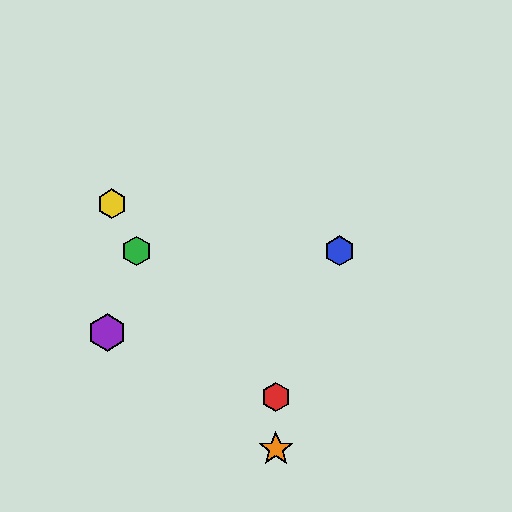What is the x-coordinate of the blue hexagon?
The blue hexagon is at x≈339.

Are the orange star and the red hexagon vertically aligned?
Yes, both are at x≈276.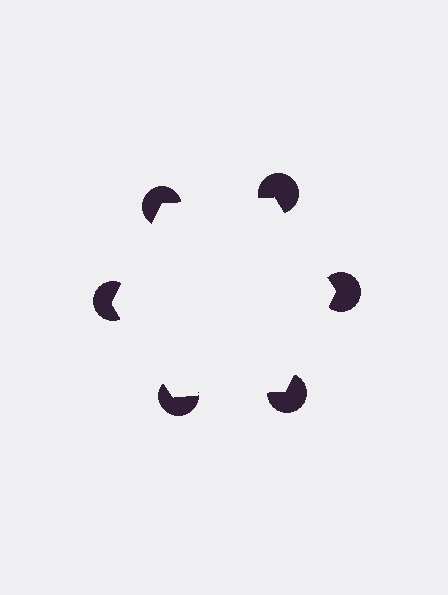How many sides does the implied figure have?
6 sides.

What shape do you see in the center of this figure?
An illusory hexagon — its edges are inferred from the aligned wedge cuts in the pac-man discs, not physically drawn.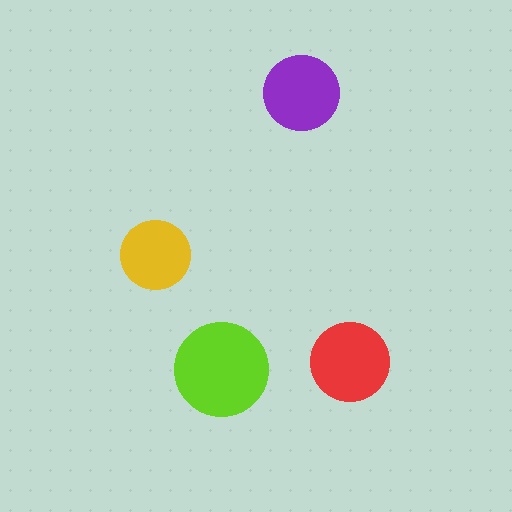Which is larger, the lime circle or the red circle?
The lime one.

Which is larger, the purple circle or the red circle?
The red one.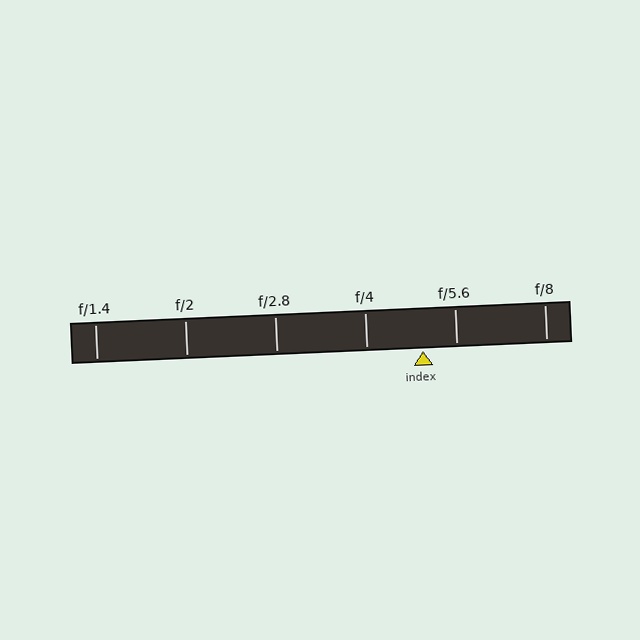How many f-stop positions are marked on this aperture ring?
There are 6 f-stop positions marked.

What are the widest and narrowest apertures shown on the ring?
The widest aperture shown is f/1.4 and the narrowest is f/8.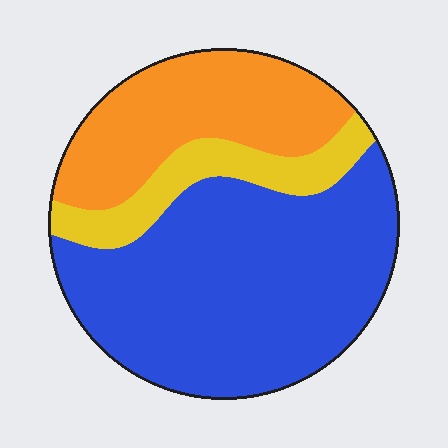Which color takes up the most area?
Blue, at roughly 60%.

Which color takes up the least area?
Yellow, at roughly 15%.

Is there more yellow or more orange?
Orange.